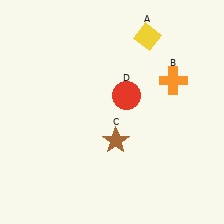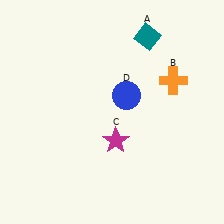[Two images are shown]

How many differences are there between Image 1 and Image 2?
There are 3 differences between the two images.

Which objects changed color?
A changed from yellow to teal. C changed from brown to magenta. D changed from red to blue.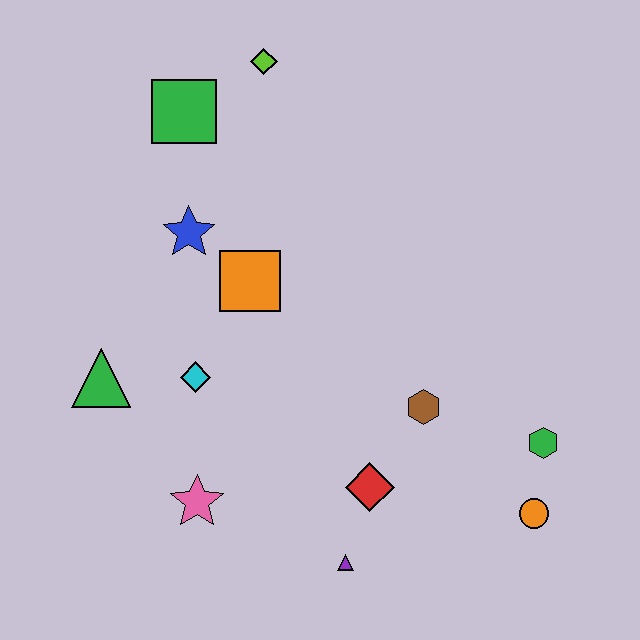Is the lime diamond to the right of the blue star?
Yes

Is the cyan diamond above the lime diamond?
No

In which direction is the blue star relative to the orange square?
The blue star is to the left of the orange square.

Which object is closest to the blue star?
The orange square is closest to the blue star.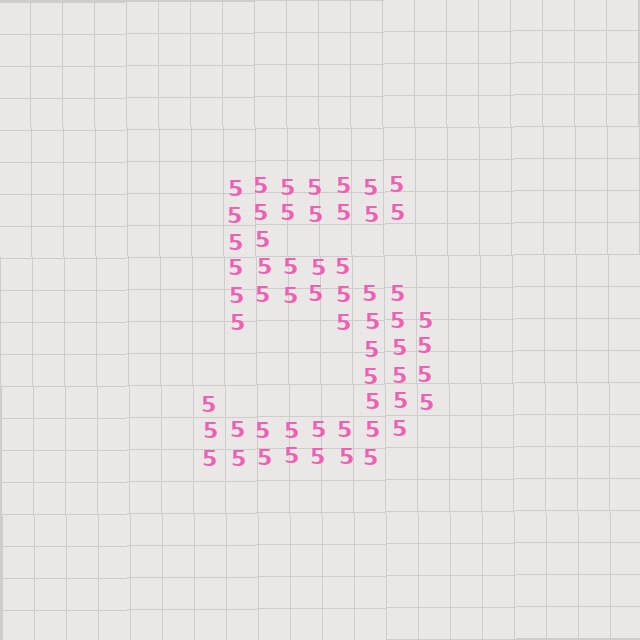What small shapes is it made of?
It is made of small digit 5's.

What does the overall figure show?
The overall figure shows the digit 5.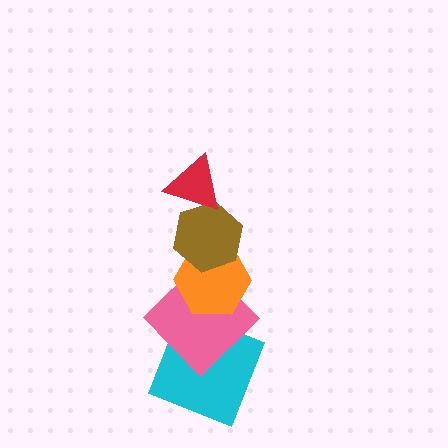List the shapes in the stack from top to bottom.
From top to bottom: the red triangle, the brown hexagon, the orange hexagon, the pink diamond, the cyan square.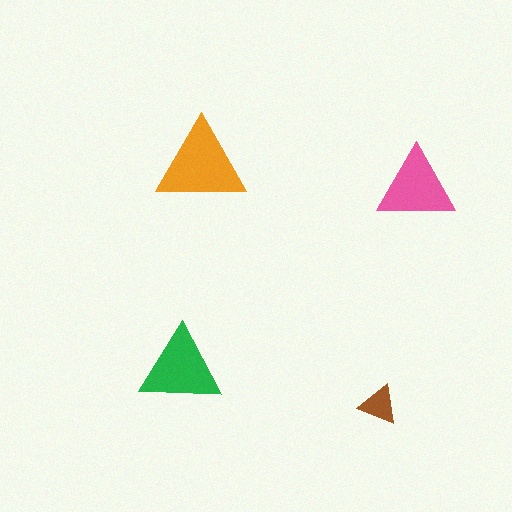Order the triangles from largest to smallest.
the orange one, the green one, the pink one, the brown one.